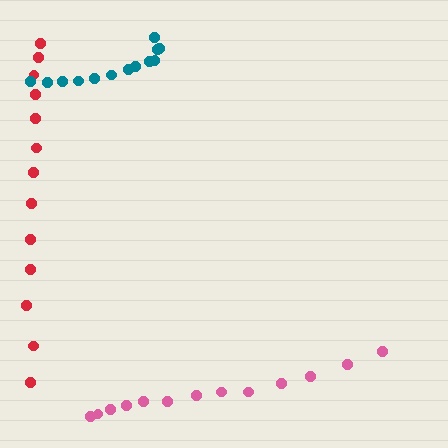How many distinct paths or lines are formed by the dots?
There are 3 distinct paths.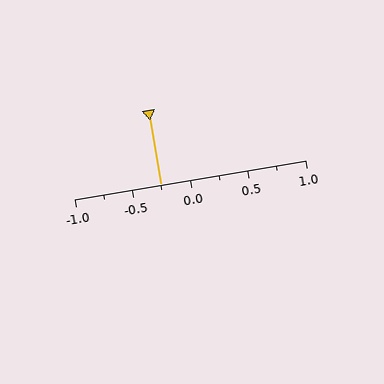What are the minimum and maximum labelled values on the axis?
The axis runs from -1.0 to 1.0.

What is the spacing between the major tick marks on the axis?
The major ticks are spaced 0.5 apart.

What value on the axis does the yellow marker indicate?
The marker indicates approximately -0.25.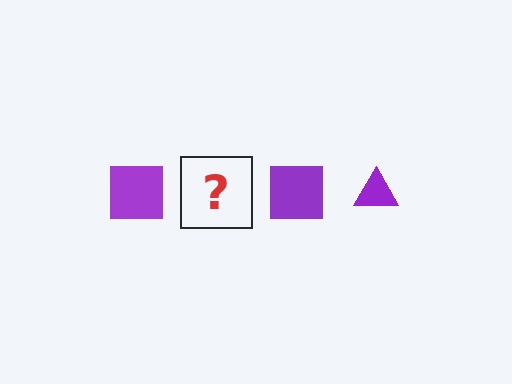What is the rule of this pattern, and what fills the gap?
The rule is that the pattern cycles through square, triangle shapes in purple. The gap should be filled with a purple triangle.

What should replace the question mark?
The question mark should be replaced with a purple triangle.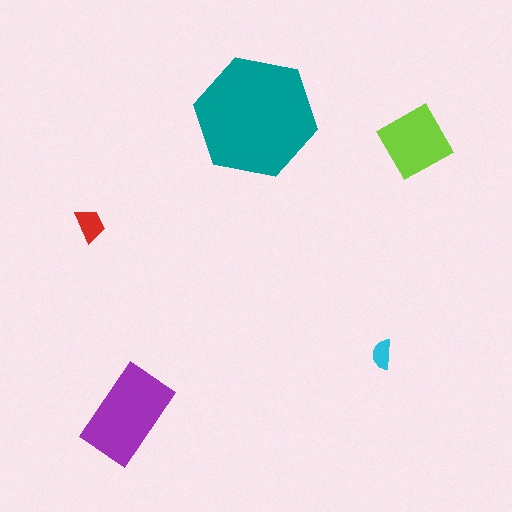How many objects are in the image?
There are 5 objects in the image.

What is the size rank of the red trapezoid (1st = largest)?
4th.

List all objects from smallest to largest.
The cyan semicircle, the red trapezoid, the lime square, the purple rectangle, the teal hexagon.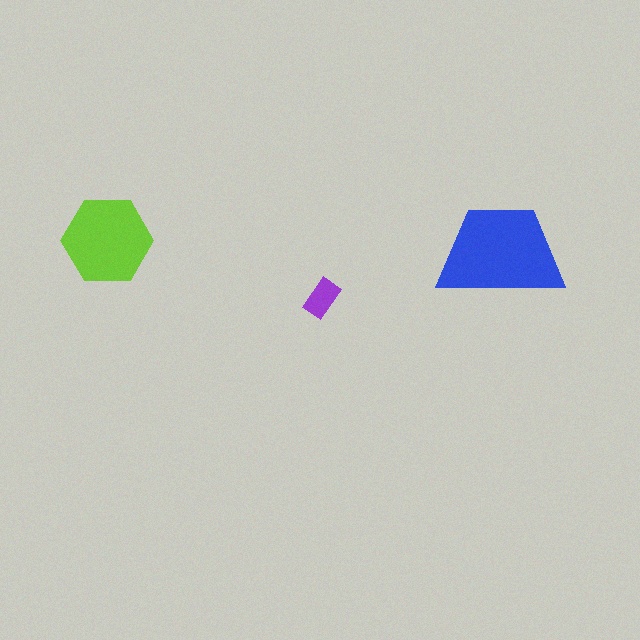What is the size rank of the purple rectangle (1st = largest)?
3rd.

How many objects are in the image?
There are 3 objects in the image.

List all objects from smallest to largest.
The purple rectangle, the lime hexagon, the blue trapezoid.